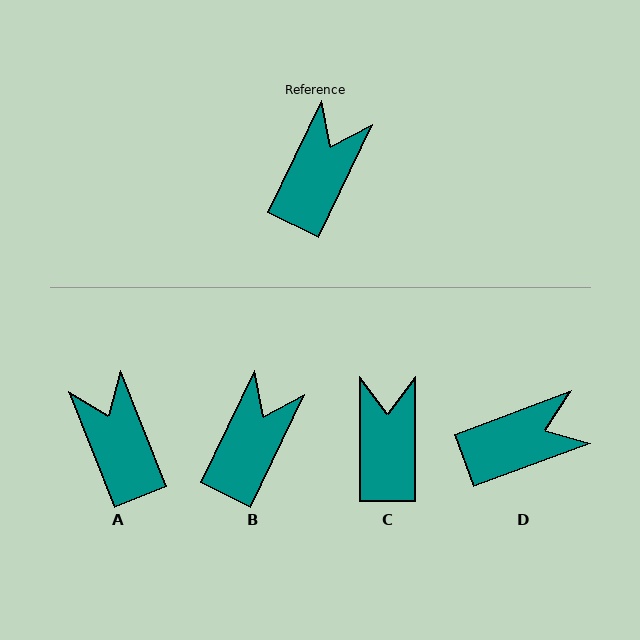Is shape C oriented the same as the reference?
No, it is off by about 26 degrees.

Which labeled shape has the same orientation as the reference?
B.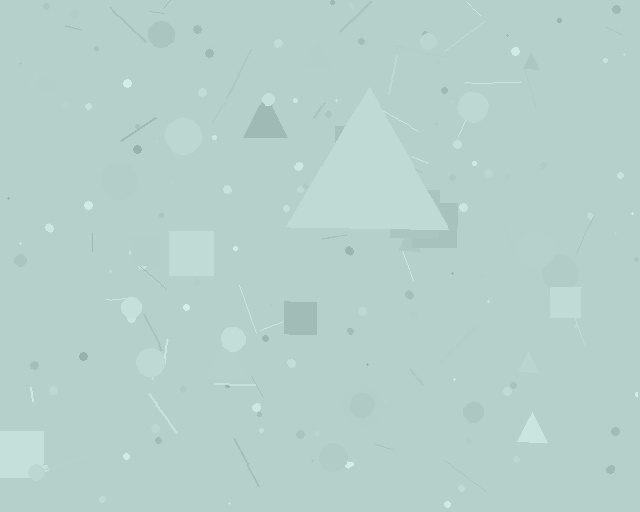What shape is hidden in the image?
A triangle is hidden in the image.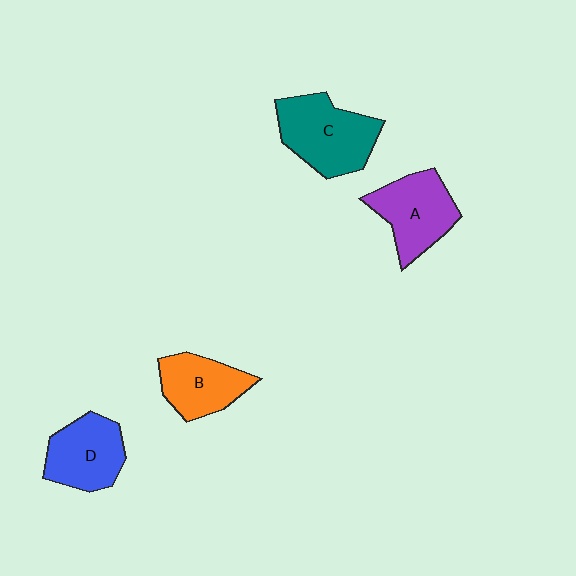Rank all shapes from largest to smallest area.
From largest to smallest: C (teal), A (purple), D (blue), B (orange).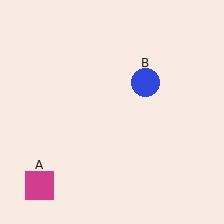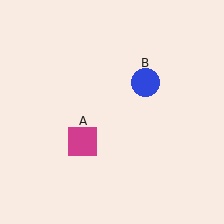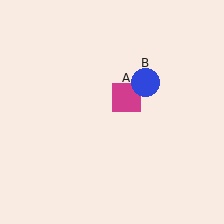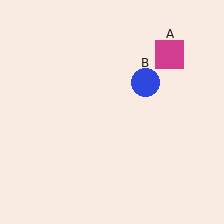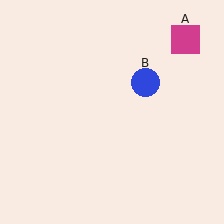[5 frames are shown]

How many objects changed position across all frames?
1 object changed position: magenta square (object A).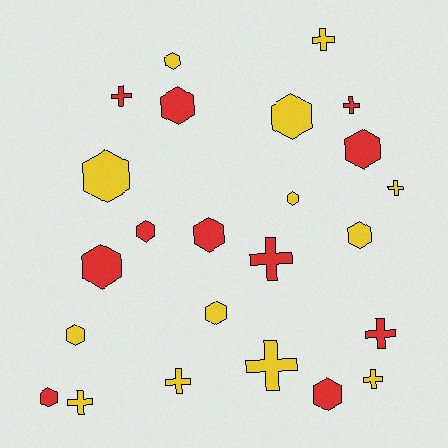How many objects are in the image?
There are 24 objects.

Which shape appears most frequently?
Hexagon, with 14 objects.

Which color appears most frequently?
Yellow, with 13 objects.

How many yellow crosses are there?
There are 6 yellow crosses.